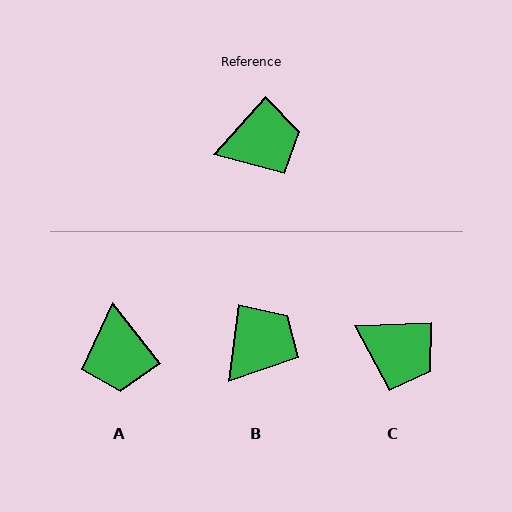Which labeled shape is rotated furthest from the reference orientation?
A, about 100 degrees away.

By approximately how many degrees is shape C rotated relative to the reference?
Approximately 46 degrees clockwise.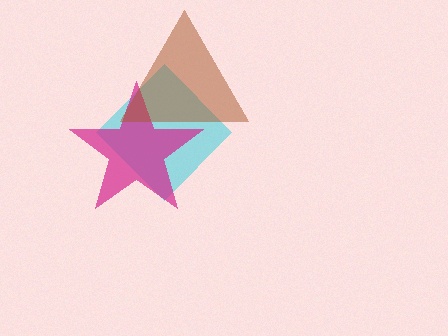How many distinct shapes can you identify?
There are 3 distinct shapes: a cyan diamond, a magenta star, a brown triangle.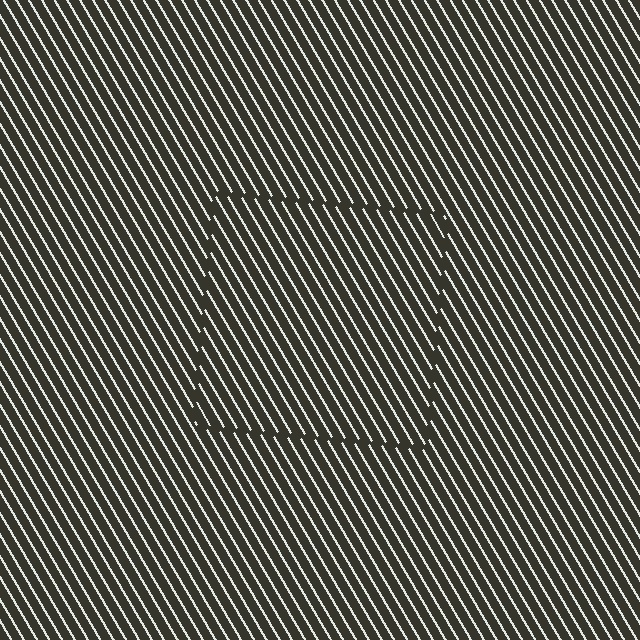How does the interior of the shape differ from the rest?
The interior of the shape contains the same grating, shifted by half a period — the contour is defined by the phase discontinuity where line-ends from the inner and outer gratings abut.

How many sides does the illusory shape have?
4 sides — the line-ends trace a square.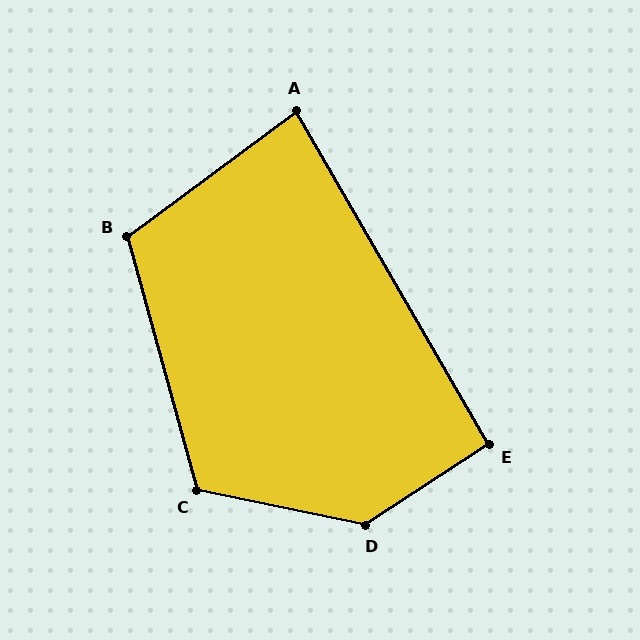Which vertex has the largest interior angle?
D, at approximately 135 degrees.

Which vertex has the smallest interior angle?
A, at approximately 84 degrees.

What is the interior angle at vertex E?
Approximately 93 degrees (approximately right).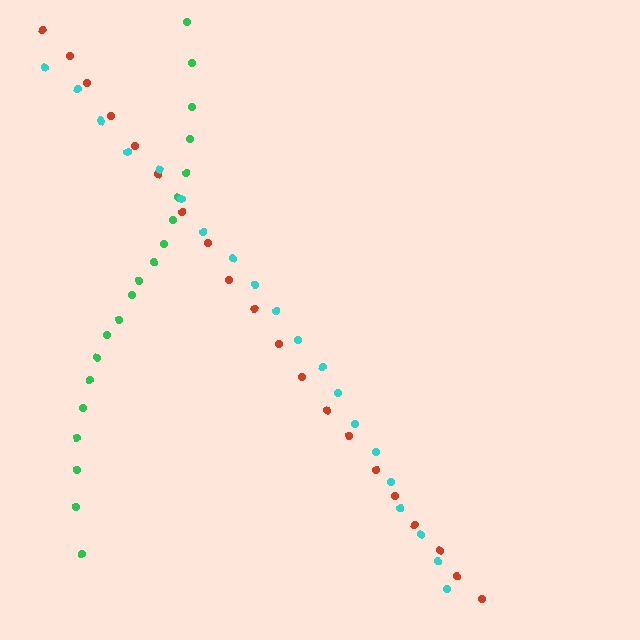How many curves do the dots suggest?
There are 3 distinct paths.